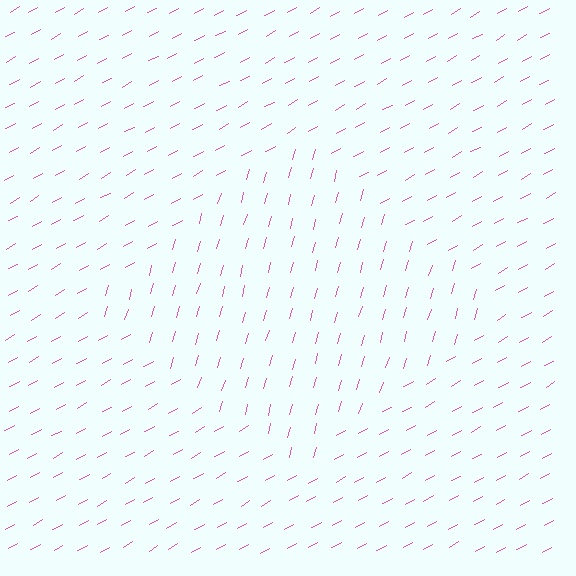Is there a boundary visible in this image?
Yes, there is a texture boundary formed by a change in line orientation.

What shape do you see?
I see a diamond.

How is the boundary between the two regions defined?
The boundary is defined purely by a change in line orientation (approximately 45 degrees difference). All lines are the same color and thickness.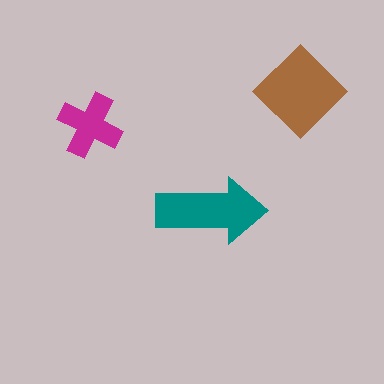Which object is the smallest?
The magenta cross.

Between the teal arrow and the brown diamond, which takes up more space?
The brown diamond.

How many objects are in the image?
There are 3 objects in the image.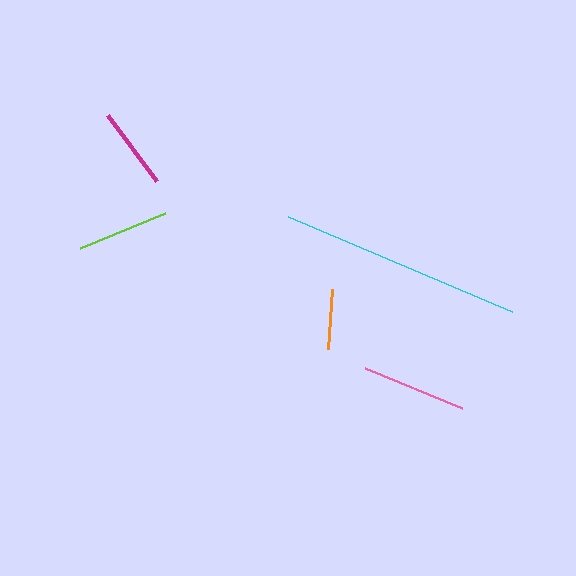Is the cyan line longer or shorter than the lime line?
The cyan line is longer than the lime line.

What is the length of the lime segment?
The lime segment is approximately 92 pixels long.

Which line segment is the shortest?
The orange line is the shortest at approximately 60 pixels.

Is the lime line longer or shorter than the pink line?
The pink line is longer than the lime line.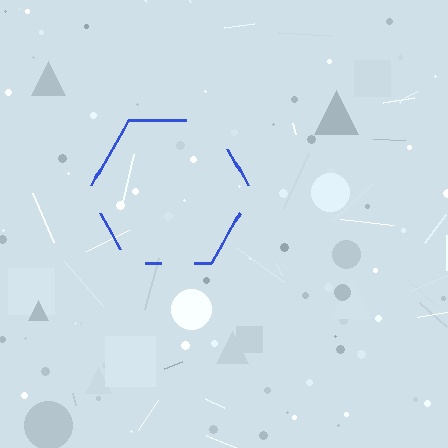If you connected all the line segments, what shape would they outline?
They would outline a hexagon.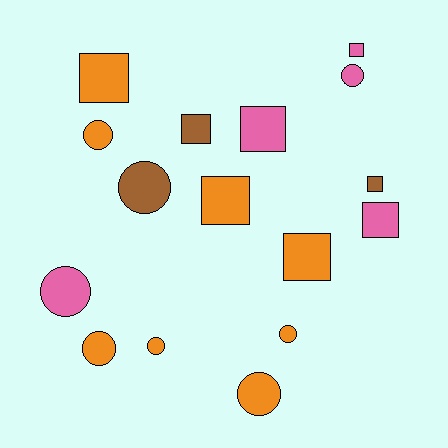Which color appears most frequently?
Orange, with 8 objects.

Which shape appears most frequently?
Square, with 8 objects.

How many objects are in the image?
There are 16 objects.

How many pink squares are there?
There are 3 pink squares.